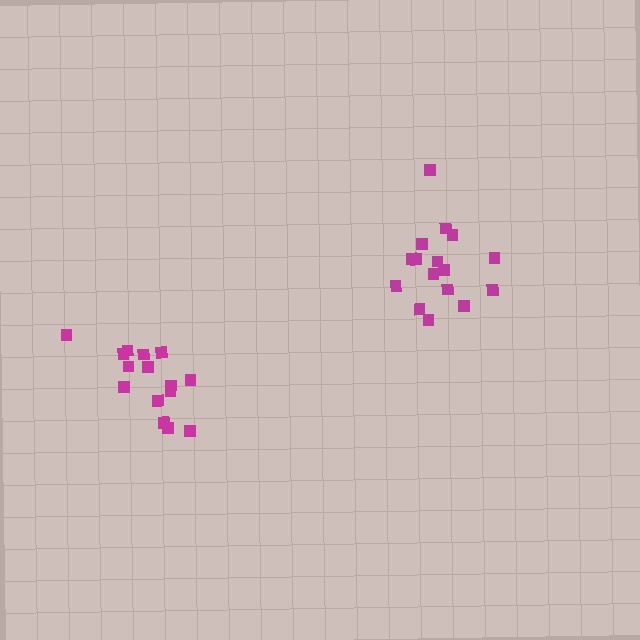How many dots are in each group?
Group 1: 16 dots, Group 2: 15 dots (31 total).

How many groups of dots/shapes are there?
There are 2 groups.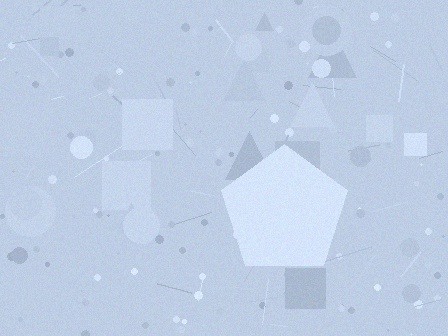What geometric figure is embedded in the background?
A pentagon is embedded in the background.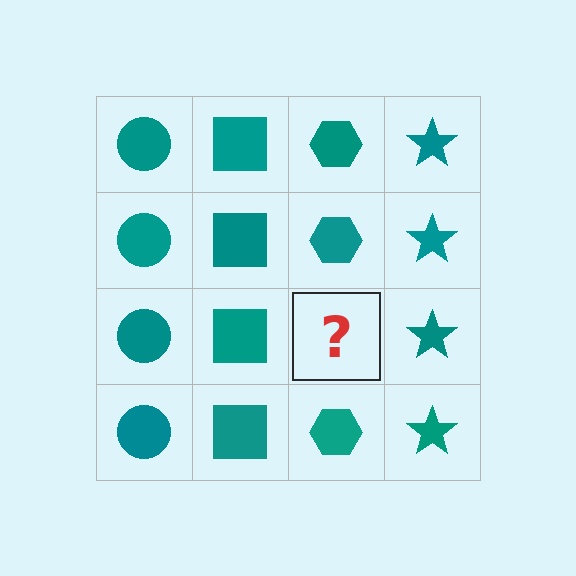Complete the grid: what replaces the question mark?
The question mark should be replaced with a teal hexagon.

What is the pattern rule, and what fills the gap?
The rule is that each column has a consistent shape. The gap should be filled with a teal hexagon.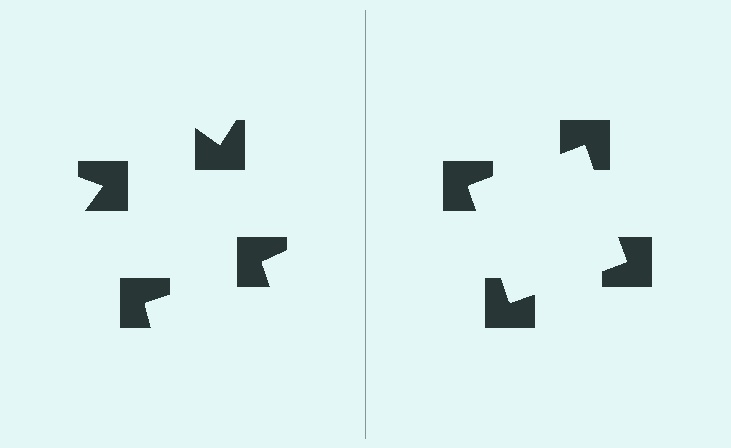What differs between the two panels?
The notched squares are positioned identically on both sides; only the wedge orientations differ. On the right they align to a square; on the left they are misaligned.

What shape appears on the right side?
An illusory square.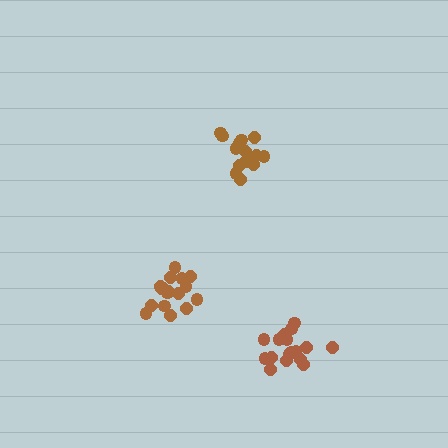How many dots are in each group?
Group 1: 17 dots, Group 2: 16 dots, Group 3: 18 dots (51 total).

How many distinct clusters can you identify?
There are 3 distinct clusters.